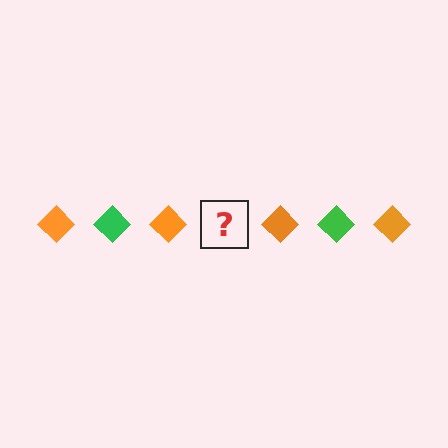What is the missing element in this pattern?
The missing element is a green diamond.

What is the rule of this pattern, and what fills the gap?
The rule is that the pattern cycles through orange, green diamonds. The gap should be filled with a green diamond.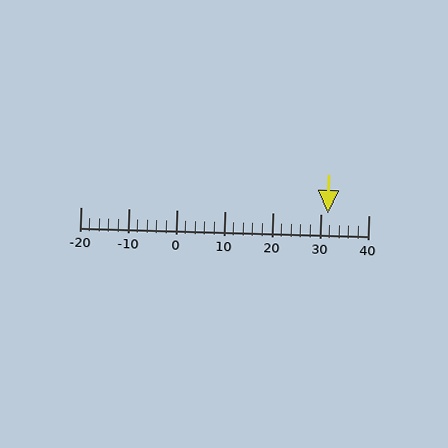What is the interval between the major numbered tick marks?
The major tick marks are spaced 10 units apart.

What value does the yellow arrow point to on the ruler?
The yellow arrow points to approximately 32.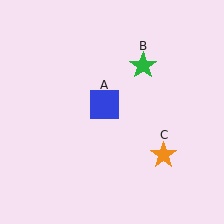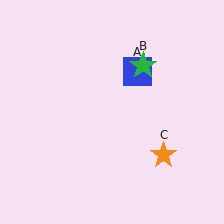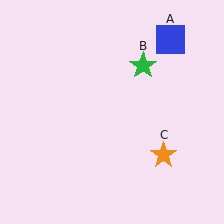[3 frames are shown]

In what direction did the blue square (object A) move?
The blue square (object A) moved up and to the right.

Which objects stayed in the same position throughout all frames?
Green star (object B) and orange star (object C) remained stationary.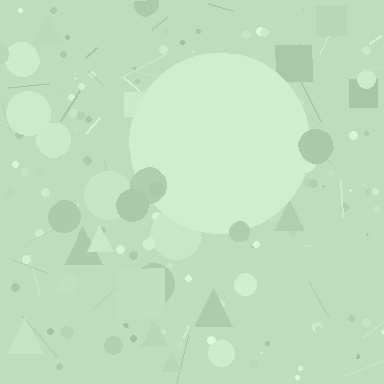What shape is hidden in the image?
A circle is hidden in the image.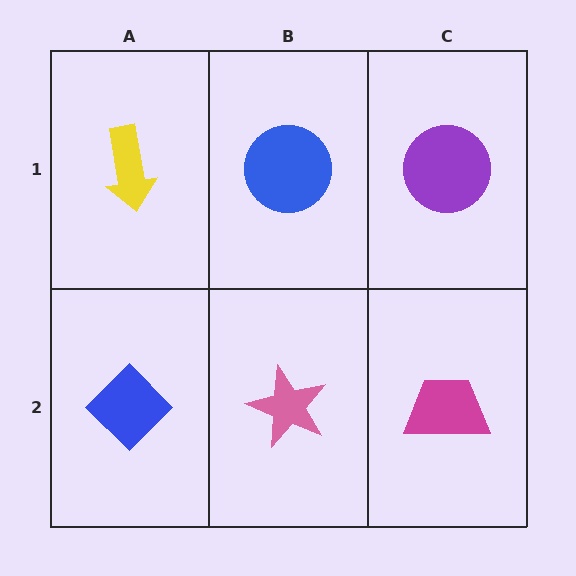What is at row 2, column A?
A blue diamond.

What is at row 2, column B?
A pink star.